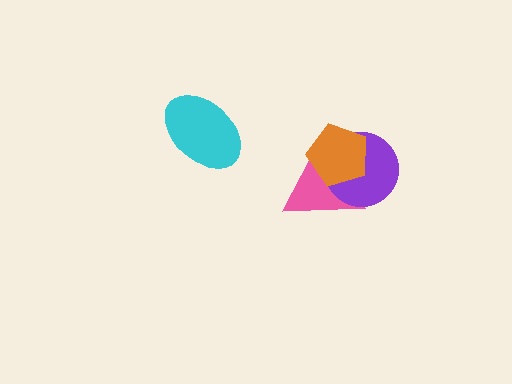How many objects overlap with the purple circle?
2 objects overlap with the purple circle.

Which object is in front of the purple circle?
The orange pentagon is in front of the purple circle.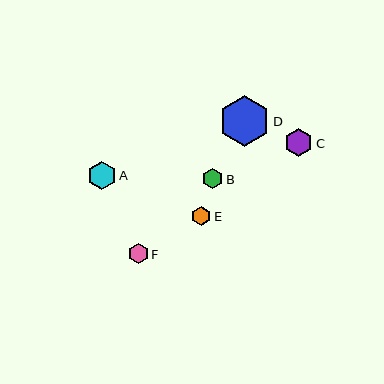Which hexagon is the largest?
Hexagon D is the largest with a size of approximately 51 pixels.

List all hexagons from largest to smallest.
From largest to smallest: D, A, C, B, F, E.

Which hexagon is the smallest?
Hexagon E is the smallest with a size of approximately 19 pixels.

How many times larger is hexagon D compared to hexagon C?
Hexagon D is approximately 1.8 times the size of hexagon C.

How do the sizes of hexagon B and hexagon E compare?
Hexagon B and hexagon E are approximately the same size.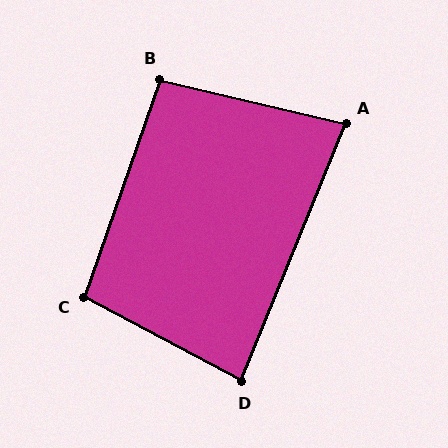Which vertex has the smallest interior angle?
A, at approximately 81 degrees.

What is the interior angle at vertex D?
Approximately 84 degrees (acute).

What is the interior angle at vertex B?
Approximately 96 degrees (obtuse).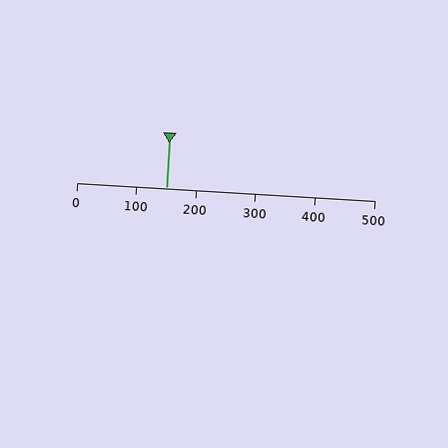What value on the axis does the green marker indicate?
The marker indicates approximately 150.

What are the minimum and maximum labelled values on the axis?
The axis runs from 0 to 500.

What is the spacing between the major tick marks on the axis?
The major ticks are spaced 100 apart.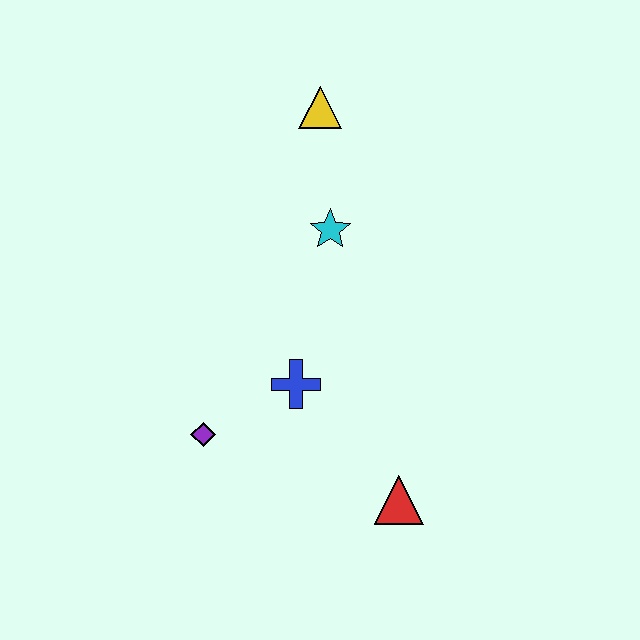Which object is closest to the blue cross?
The purple diamond is closest to the blue cross.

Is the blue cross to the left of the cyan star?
Yes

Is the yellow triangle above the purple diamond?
Yes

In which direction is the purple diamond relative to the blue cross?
The purple diamond is to the left of the blue cross.